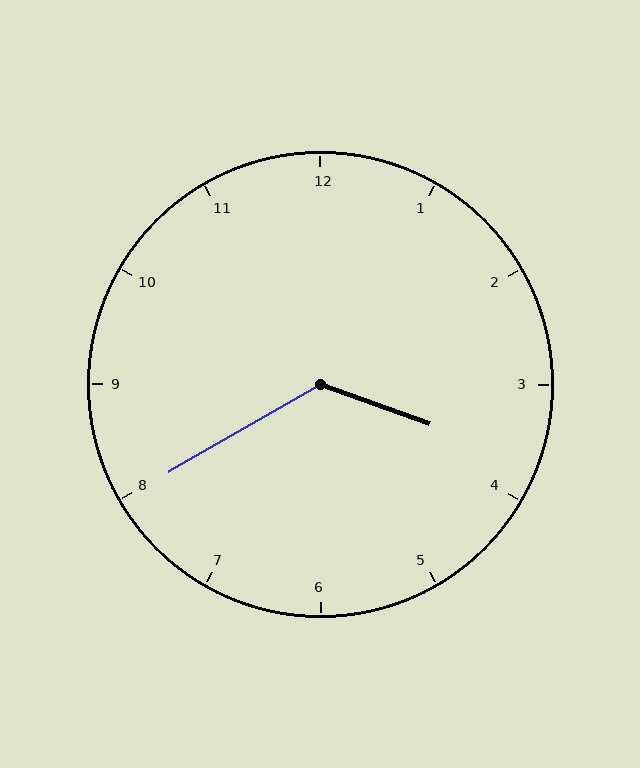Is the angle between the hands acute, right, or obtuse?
It is obtuse.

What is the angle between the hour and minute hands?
Approximately 130 degrees.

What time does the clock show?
3:40.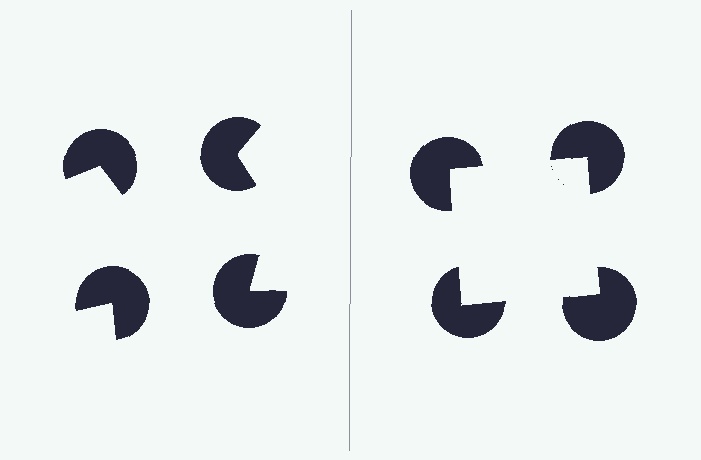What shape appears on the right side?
An illusory square.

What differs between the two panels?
The pac-man discs are positioned identically on both sides; only the wedge orientations differ. On the right they align to a square; on the left they are misaligned.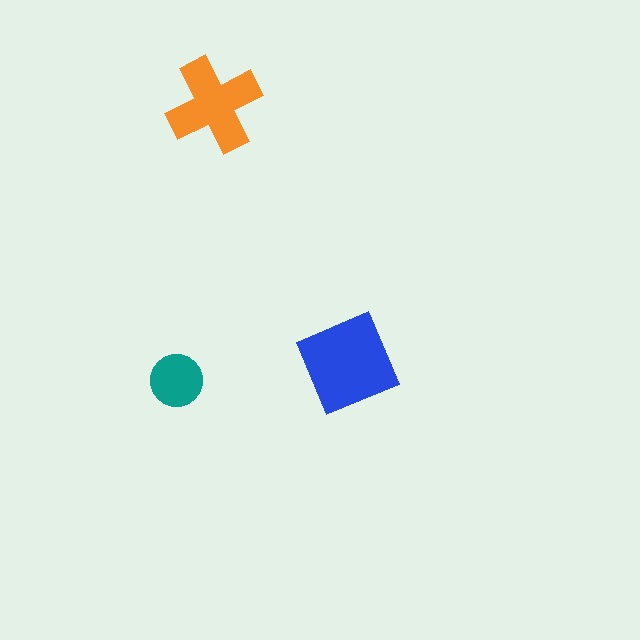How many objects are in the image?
There are 3 objects in the image.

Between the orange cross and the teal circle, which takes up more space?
The orange cross.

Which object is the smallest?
The teal circle.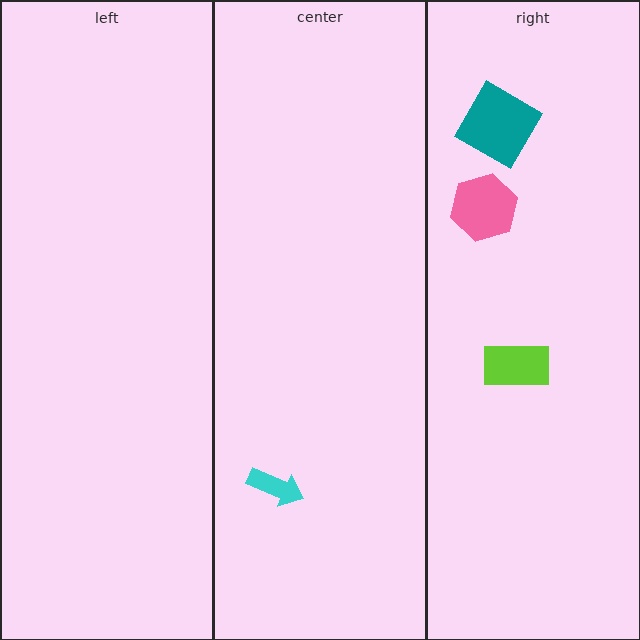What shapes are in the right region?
The lime rectangle, the pink hexagon, the teal diamond.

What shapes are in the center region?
The cyan arrow.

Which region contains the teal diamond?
The right region.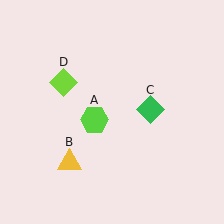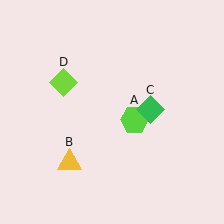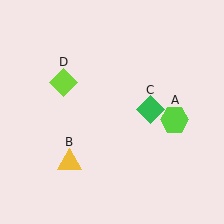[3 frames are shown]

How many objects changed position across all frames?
1 object changed position: lime hexagon (object A).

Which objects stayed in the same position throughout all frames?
Yellow triangle (object B) and green diamond (object C) and lime diamond (object D) remained stationary.